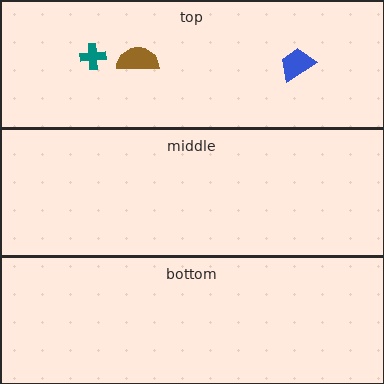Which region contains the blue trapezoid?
The top region.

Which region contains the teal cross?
The top region.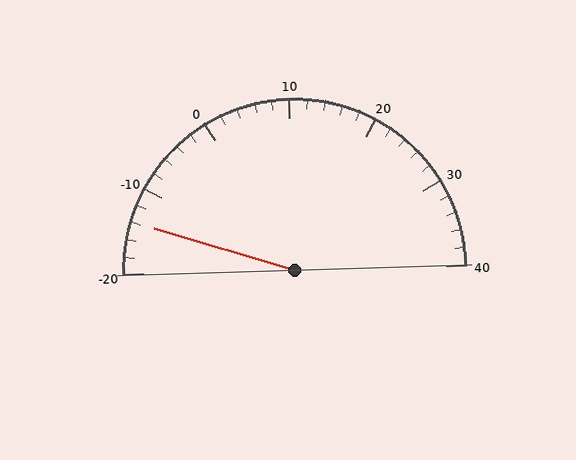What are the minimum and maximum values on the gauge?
The gauge ranges from -20 to 40.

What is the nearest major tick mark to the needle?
The nearest major tick mark is -10.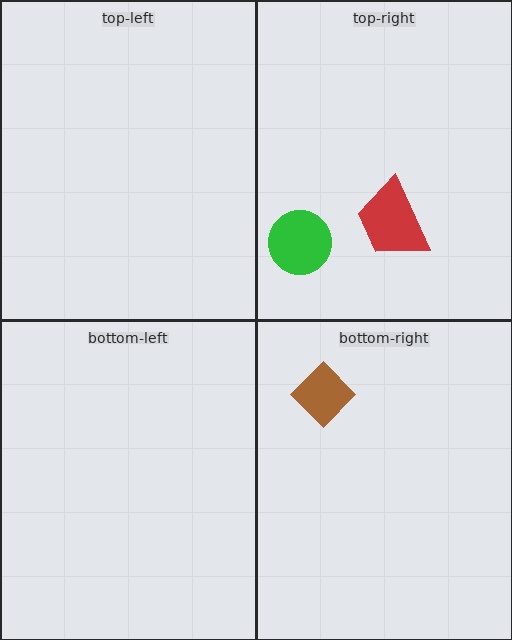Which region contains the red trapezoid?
The top-right region.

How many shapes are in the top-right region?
2.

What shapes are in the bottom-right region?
The brown diamond.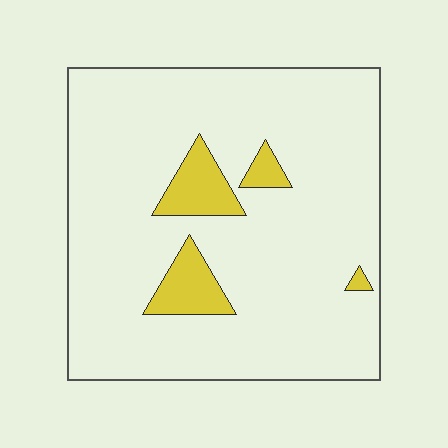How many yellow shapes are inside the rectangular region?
4.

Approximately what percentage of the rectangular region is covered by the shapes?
Approximately 10%.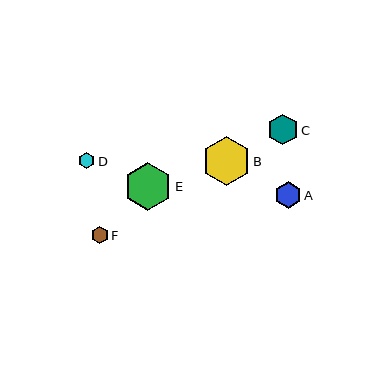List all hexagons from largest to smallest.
From largest to smallest: B, E, C, A, F, D.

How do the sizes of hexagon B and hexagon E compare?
Hexagon B and hexagon E are approximately the same size.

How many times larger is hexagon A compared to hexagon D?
Hexagon A is approximately 1.6 times the size of hexagon D.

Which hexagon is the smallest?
Hexagon D is the smallest with a size of approximately 16 pixels.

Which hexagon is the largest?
Hexagon B is the largest with a size of approximately 48 pixels.